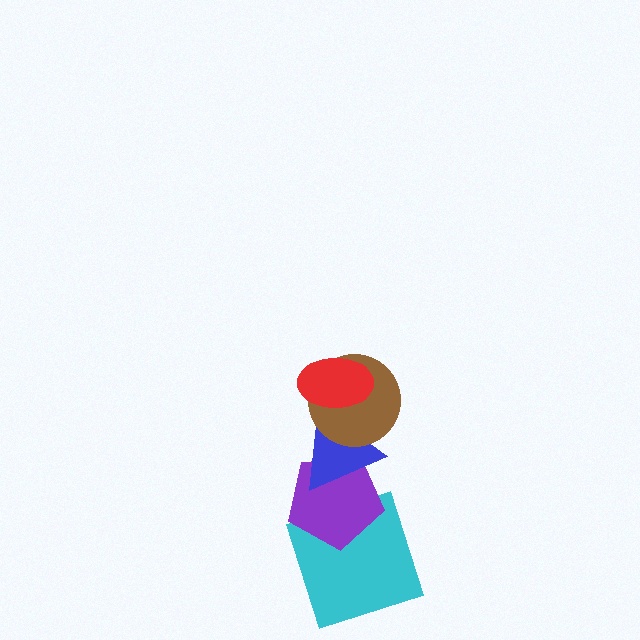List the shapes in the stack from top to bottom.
From top to bottom: the red ellipse, the brown circle, the blue triangle, the purple pentagon, the cyan square.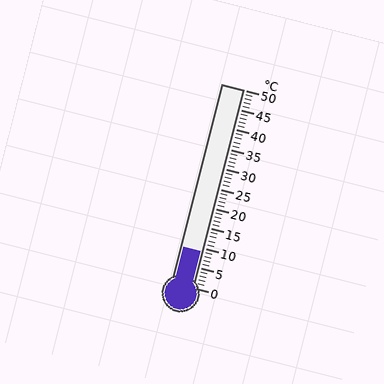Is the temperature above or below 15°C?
The temperature is below 15°C.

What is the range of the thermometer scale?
The thermometer scale ranges from 0°C to 50°C.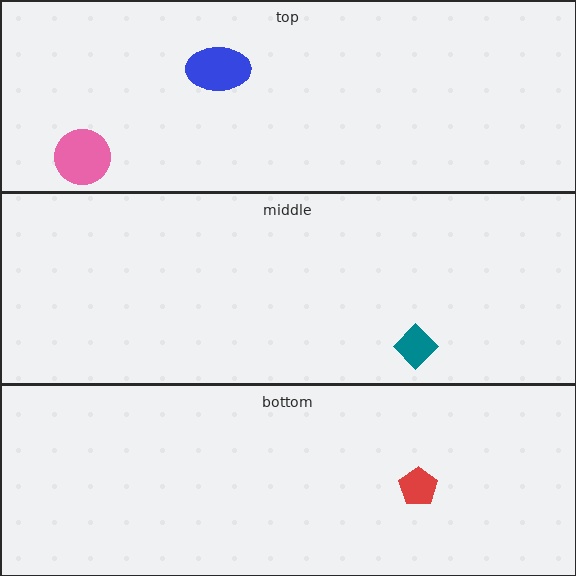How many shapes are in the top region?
2.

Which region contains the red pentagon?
The bottom region.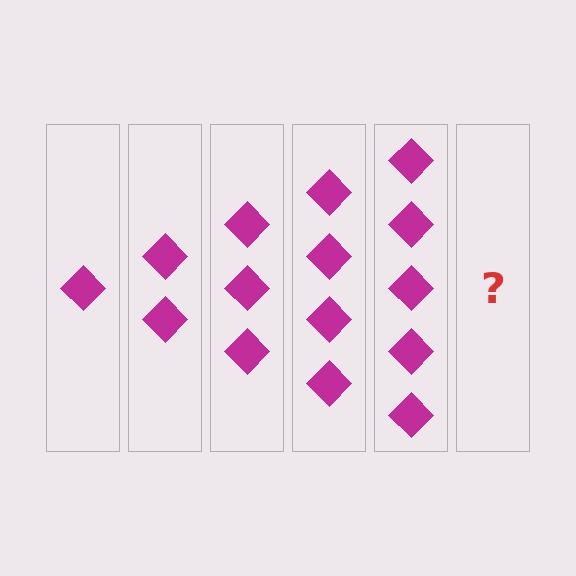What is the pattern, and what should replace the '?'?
The pattern is that each step adds one more diamond. The '?' should be 6 diamonds.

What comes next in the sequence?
The next element should be 6 diamonds.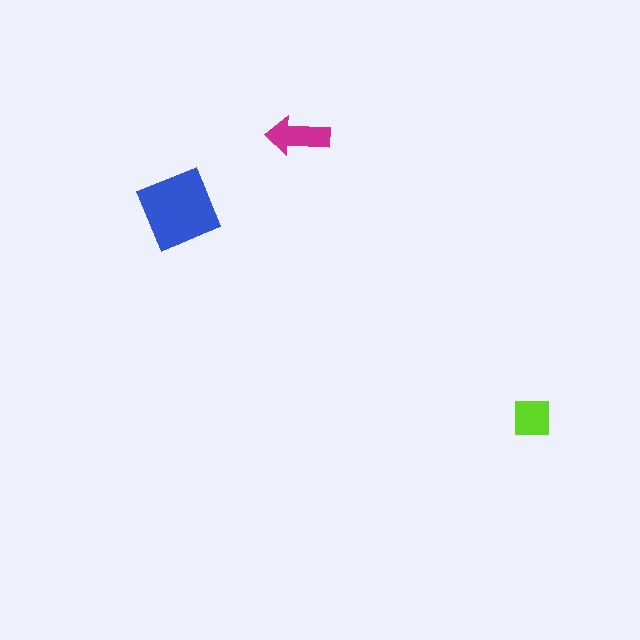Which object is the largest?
The blue diamond.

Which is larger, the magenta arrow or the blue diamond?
The blue diamond.